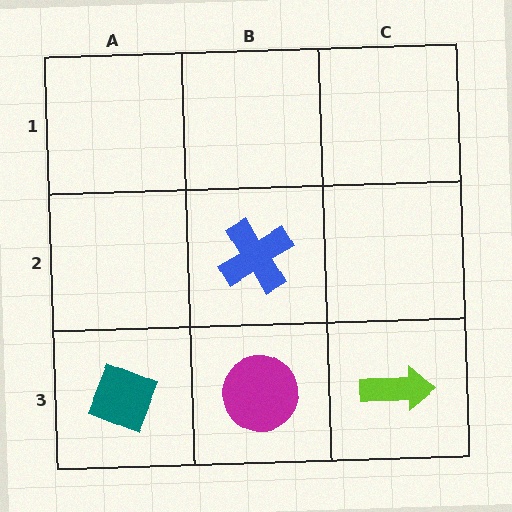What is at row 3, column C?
A lime arrow.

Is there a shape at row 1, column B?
No, that cell is empty.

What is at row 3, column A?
A teal diamond.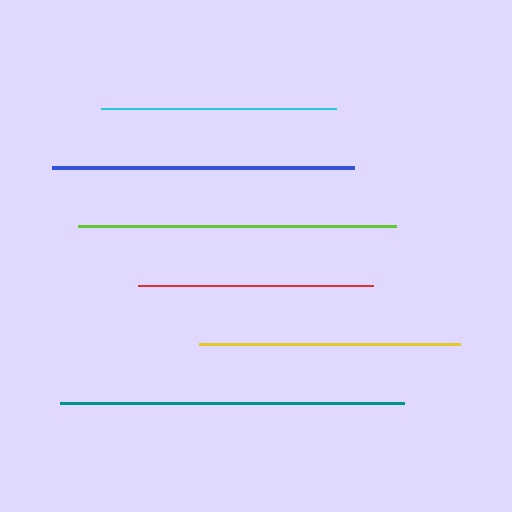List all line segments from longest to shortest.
From longest to shortest: teal, lime, blue, yellow, red, cyan.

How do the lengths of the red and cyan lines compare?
The red and cyan lines are approximately the same length.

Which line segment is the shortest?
The cyan line is the shortest at approximately 234 pixels.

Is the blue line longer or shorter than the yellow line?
The blue line is longer than the yellow line.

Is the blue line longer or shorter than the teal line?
The teal line is longer than the blue line.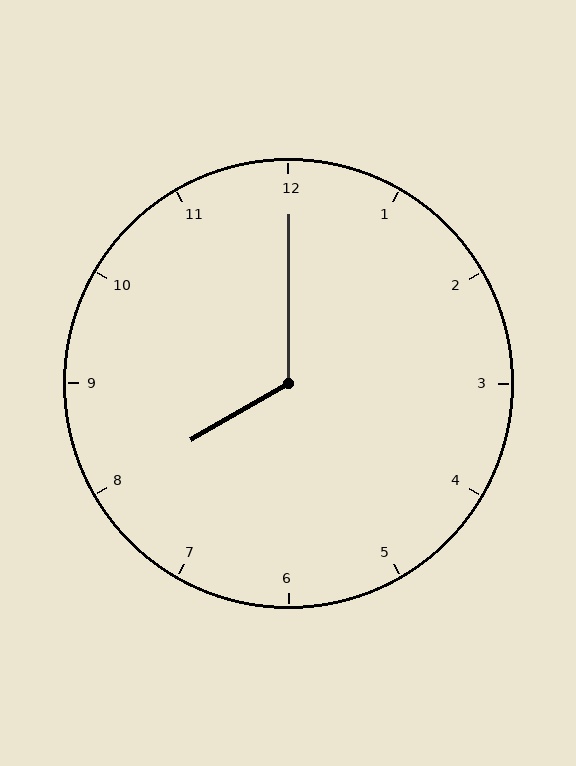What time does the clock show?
8:00.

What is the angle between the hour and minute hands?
Approximately 120 degrees.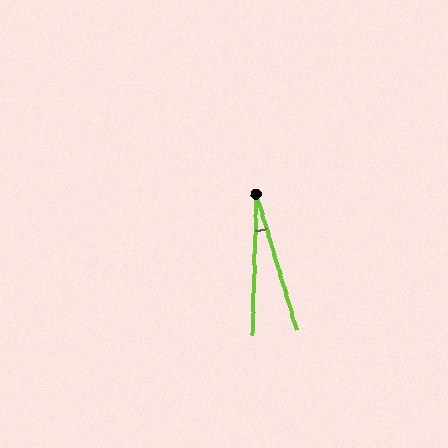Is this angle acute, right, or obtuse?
It is acute.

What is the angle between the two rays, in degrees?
Approximately 18 degrees.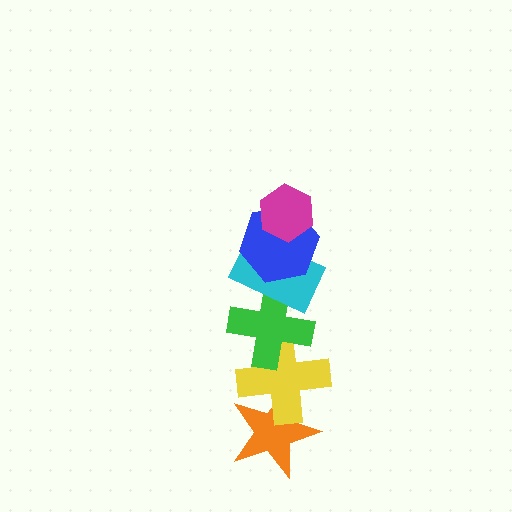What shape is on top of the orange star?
The yellow cross is on top of the orange star.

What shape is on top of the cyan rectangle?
The blue hexagon is on top of the cyan rectangle.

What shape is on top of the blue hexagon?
The magenta hexagon is on top of the blue hexagon.